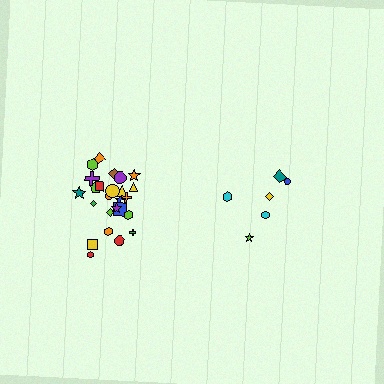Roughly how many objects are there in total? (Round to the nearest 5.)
Roughly 30 objects in total.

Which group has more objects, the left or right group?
The left group.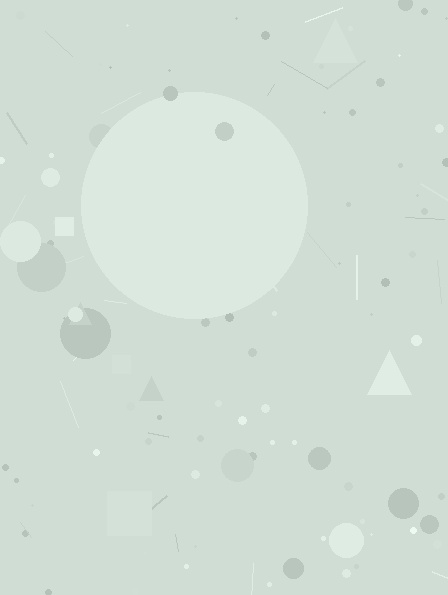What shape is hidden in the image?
A circle is hidden in the image.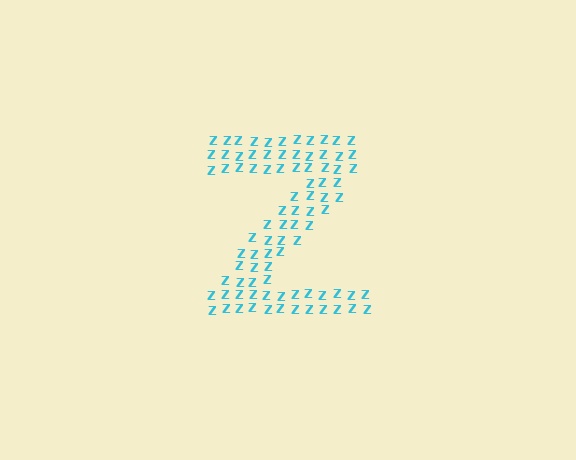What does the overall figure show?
The overall figure shows the letter Z.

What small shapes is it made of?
It is made of small letter Z's.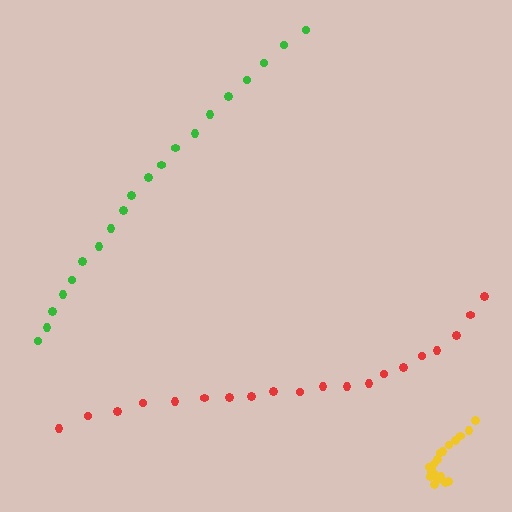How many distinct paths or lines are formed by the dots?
There are 3 distinct paths.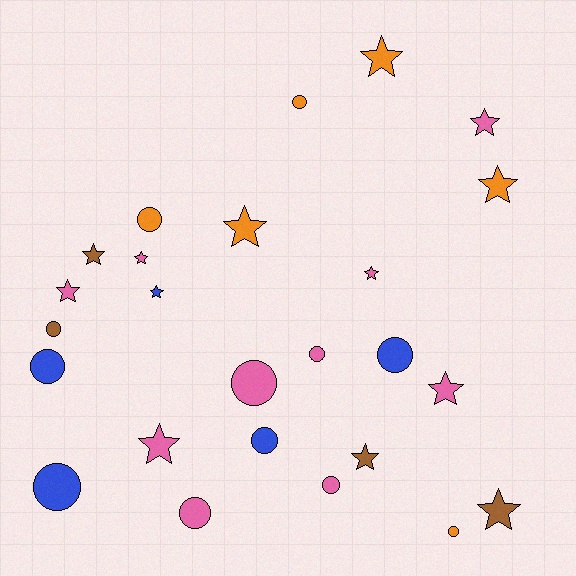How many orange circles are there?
There are 3 orange circles.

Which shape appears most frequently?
Star, with 13 objects.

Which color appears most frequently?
Pink, with 10 objects.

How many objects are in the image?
There are 25 objects.